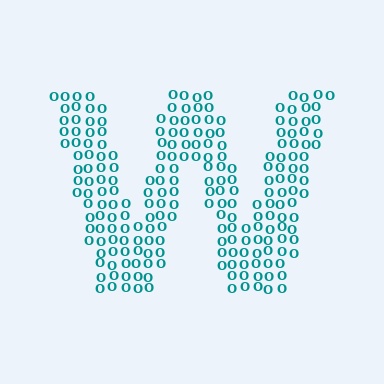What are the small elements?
The small elements are letter O's.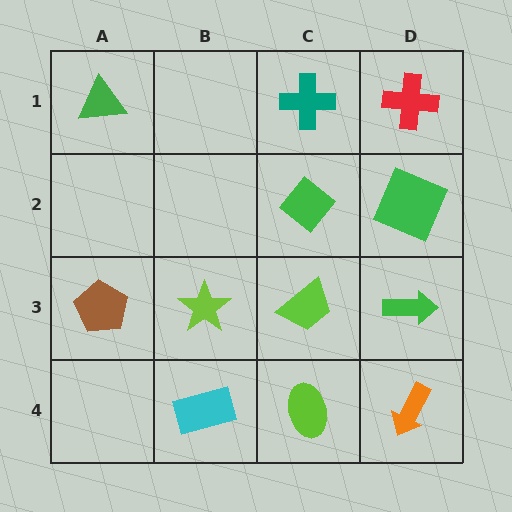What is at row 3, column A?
A brown pentagon.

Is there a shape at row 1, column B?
No, that cell is empty.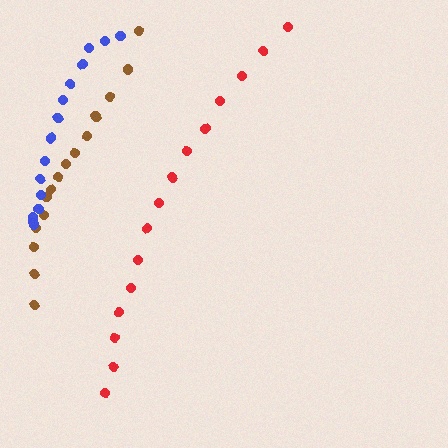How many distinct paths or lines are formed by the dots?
There are 3 distinct paths.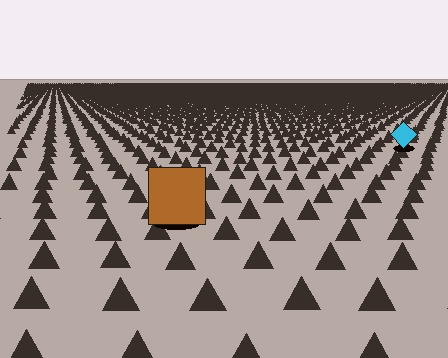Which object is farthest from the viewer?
The cyan diamond is farthest from the viewer. It appears smaller and the ground texture around it is denser.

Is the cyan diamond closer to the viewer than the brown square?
No. The brown square is closer — you can tell from the texture gradient: the ground texture is coarser near it.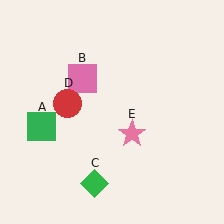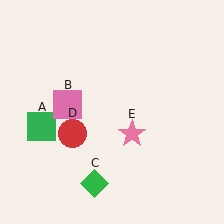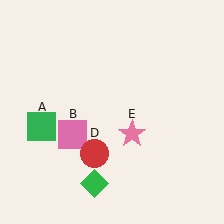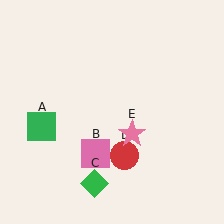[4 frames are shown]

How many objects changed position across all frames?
2 objects changed position: pink square (object B), red circle (object D).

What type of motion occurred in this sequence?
The pink square (object B), red circle (object D) rotated counterclockwise around the center of the scene.